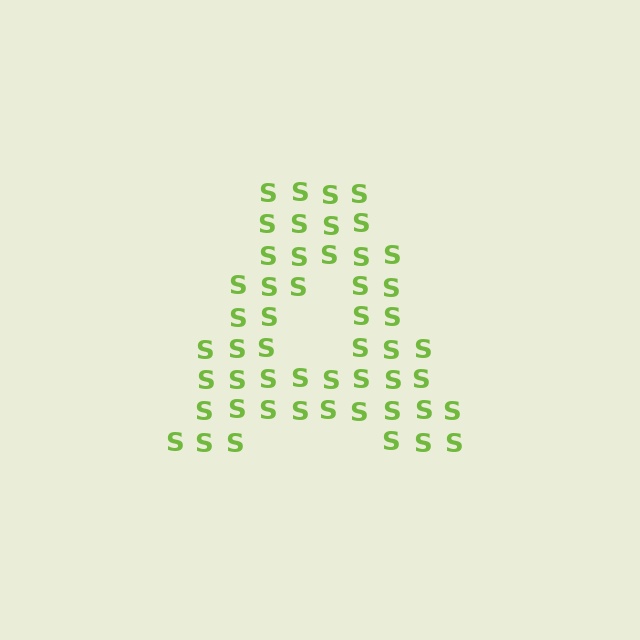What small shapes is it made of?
It is made of small letter S's.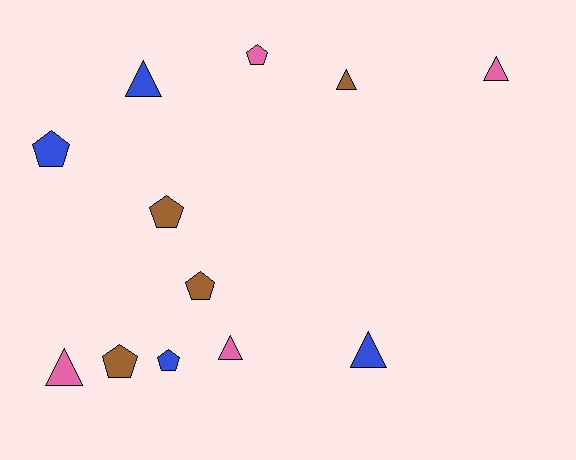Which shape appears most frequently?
Triangle, with 6 objects.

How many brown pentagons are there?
There are 3 brown pentagons.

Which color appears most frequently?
Brown, with 4 objects.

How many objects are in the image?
There are 12 objects.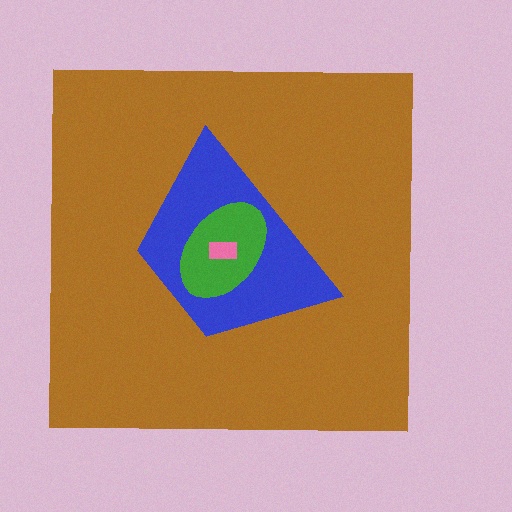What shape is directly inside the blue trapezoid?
The green ellipse.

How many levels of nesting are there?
4.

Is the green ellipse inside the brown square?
Yes.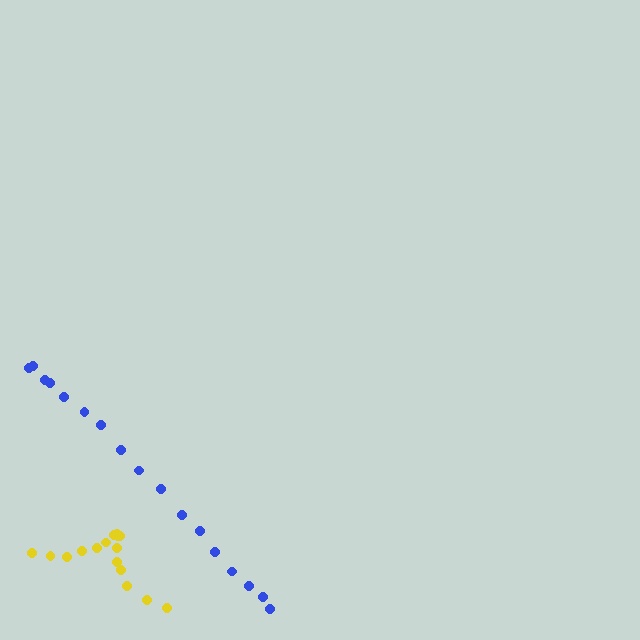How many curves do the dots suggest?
There are 2 distinct paths.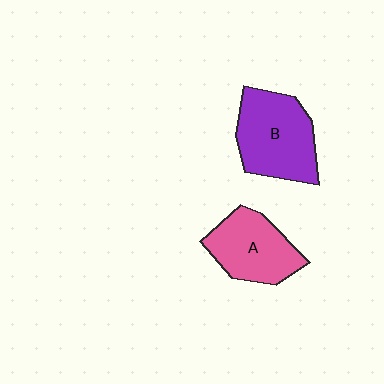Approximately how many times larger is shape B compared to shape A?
Approximately 1.2 times.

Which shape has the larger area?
Shape B (purple).